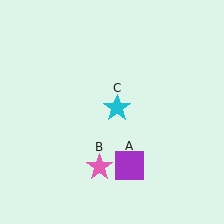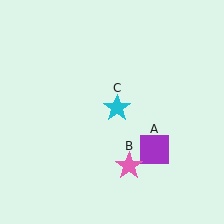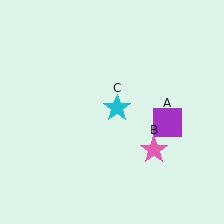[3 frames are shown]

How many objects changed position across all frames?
2 objects changed position: purple square (object A), pink star (object B).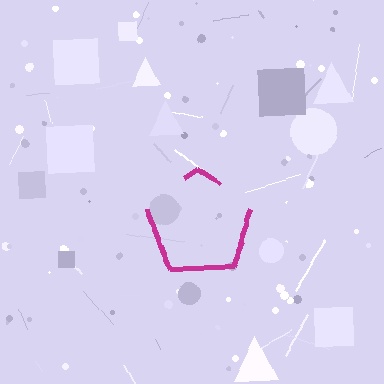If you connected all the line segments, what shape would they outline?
They would outline a pentagon.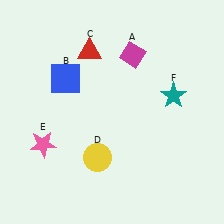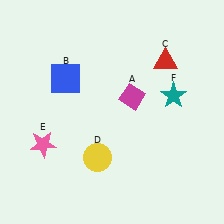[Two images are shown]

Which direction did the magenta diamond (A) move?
The magenta diamond (A) moved down.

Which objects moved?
The objects that moved are: the magenta diamond (A), the red triangle (C).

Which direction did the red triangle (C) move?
The red triangle (C) moved right.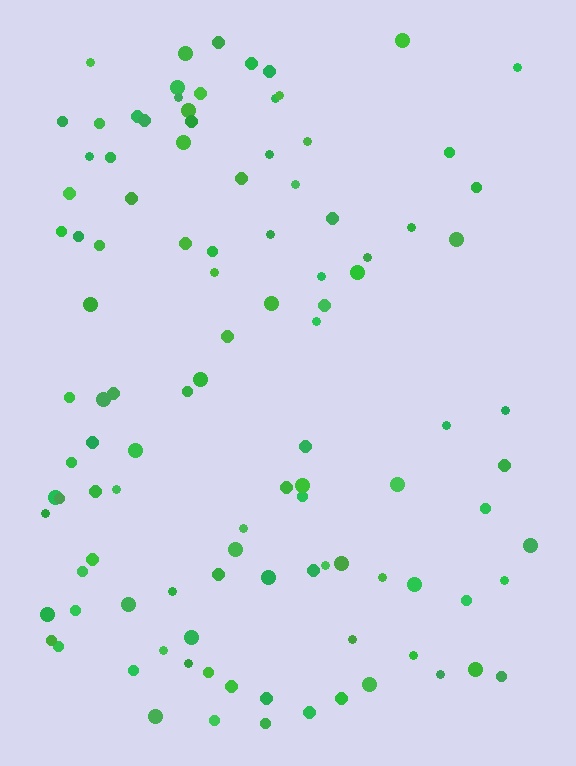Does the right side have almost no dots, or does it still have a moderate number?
Still a moderate number, just noticeably fewer than the left.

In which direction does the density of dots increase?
From right to left, with the left side densest.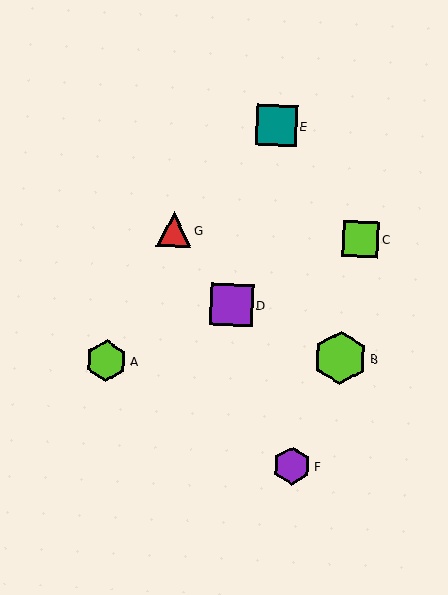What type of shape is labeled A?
Shape A is a lime hexagon.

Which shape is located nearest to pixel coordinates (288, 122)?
The teal square (labeled E) at (276, 126) is nearest to that location.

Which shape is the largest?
The lime hexagon (labeled B) is the largest.